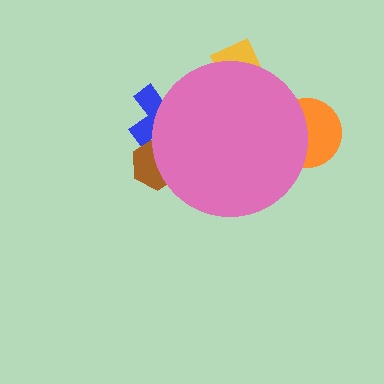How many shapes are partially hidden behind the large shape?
4 shapes are partially hidden.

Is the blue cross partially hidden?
Yes, the blue cross is partially hidden behind the pink circle.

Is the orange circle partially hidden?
Yes, the orange circle is partially hidden behind the pink circle.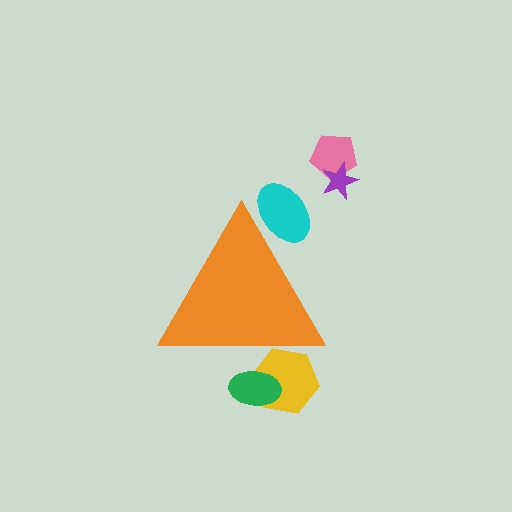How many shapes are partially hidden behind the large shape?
3 shapes are partially hidden.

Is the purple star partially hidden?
No, the purple star is fully visible.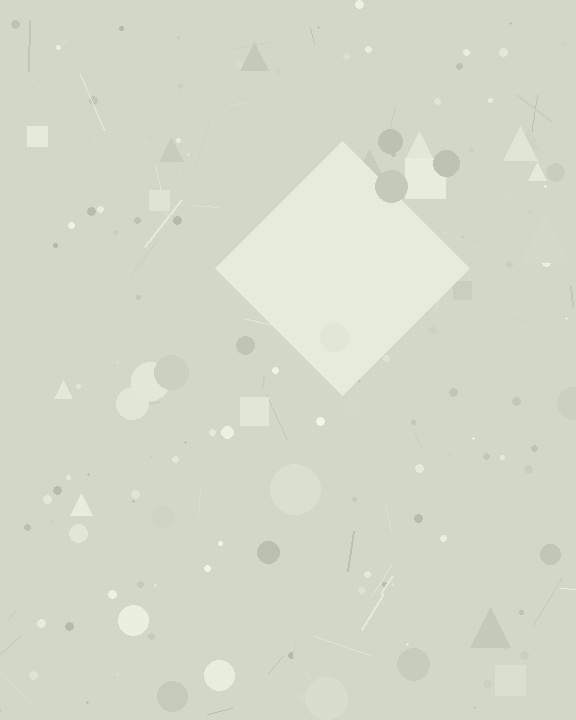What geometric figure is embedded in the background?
A diamond is embedded in the background.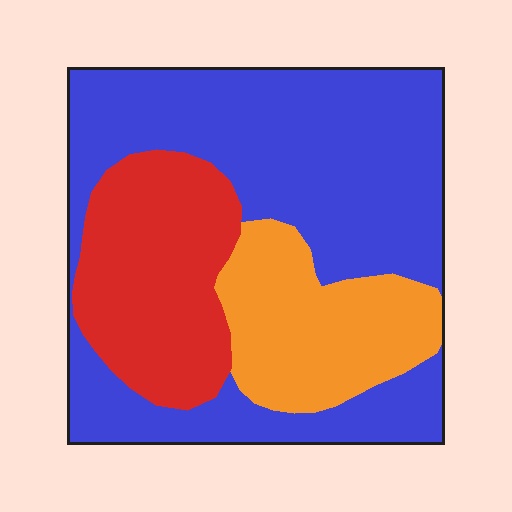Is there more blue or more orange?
Blue.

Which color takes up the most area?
Blue, at roughly 55%.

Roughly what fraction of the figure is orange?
Orange covers roughly 20% of the figure.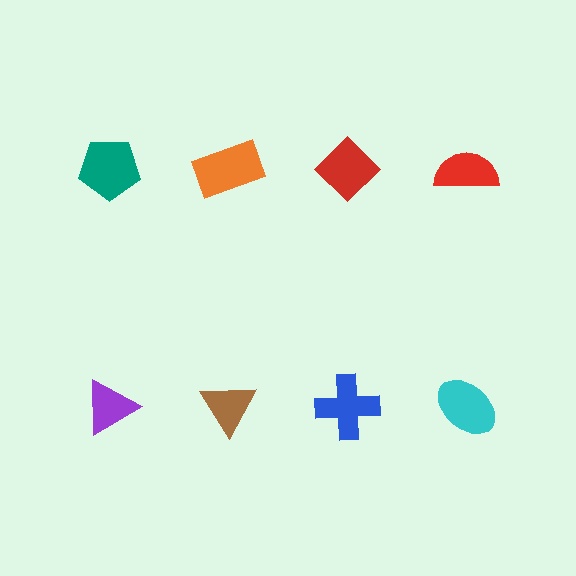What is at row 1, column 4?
A red semicircle.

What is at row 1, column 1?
A teal pentagon.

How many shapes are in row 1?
4 shapes.